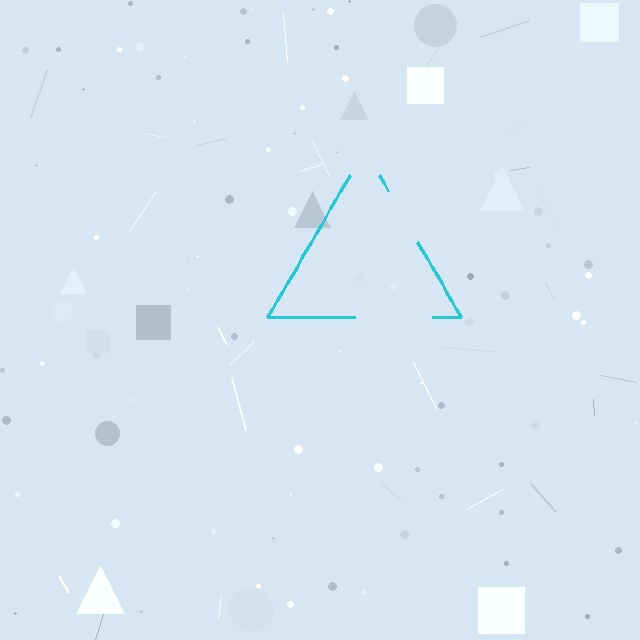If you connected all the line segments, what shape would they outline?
They would outline a triangle.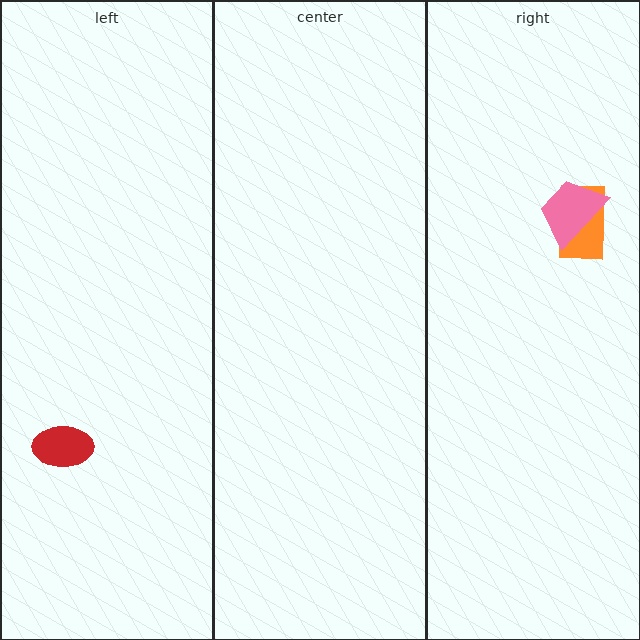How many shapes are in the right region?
2.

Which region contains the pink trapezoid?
The right region.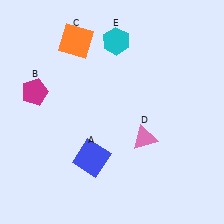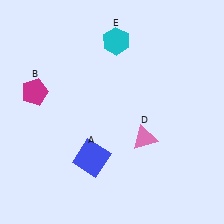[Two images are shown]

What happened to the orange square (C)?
The orange square (C) was removed in Image 2. It was in the top-left area of Image 1.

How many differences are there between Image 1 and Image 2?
There is 1 difference between the two images.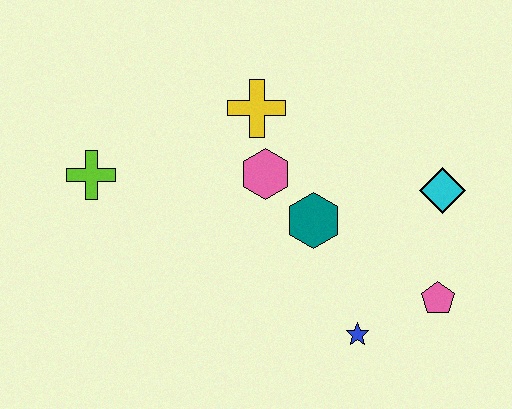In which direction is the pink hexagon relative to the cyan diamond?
The pink hexagon is to the left of the cyan diamond.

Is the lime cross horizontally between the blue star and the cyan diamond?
No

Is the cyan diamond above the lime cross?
No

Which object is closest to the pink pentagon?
The blue star is closest to the pink pentagon.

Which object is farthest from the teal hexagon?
The lime cross is farthest from the teal hexagon.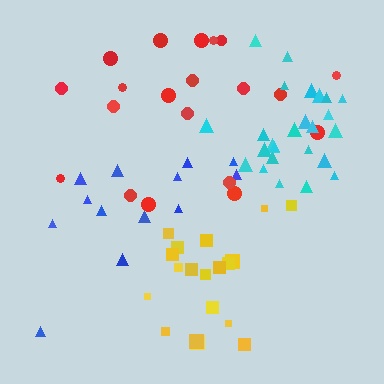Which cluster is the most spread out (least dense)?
Blue.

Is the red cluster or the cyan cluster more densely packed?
Cyan.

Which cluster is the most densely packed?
Cyan.